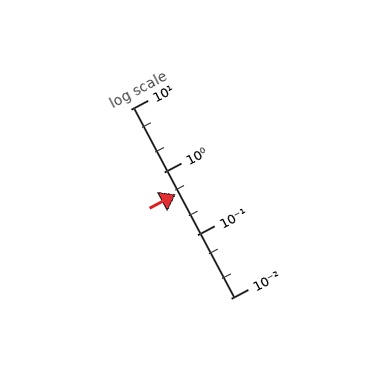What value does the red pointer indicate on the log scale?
The pointer indicates approximately 0.45.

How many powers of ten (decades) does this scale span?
The scale spans 3 decades, from 0.01 to 10.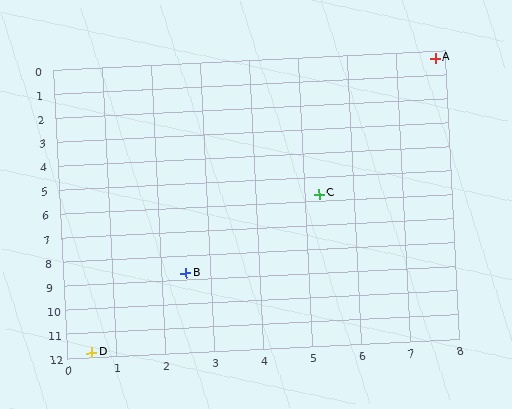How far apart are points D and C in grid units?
Points D and C are about 7.8 grid units apart.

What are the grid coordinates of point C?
Point C is at approximately (5.3, 5.7).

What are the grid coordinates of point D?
Point D is at approximately (0.5, 11.8).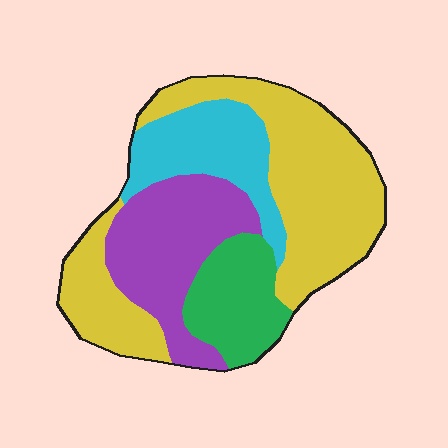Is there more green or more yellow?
Yellow.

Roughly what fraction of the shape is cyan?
Cyan covers around 15% of the shape.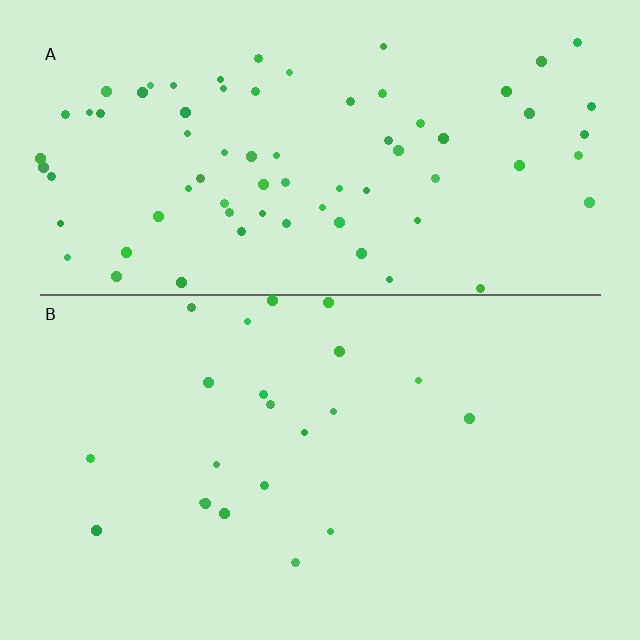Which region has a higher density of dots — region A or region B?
A (the top).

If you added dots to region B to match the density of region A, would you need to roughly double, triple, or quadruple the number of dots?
Approximately triple.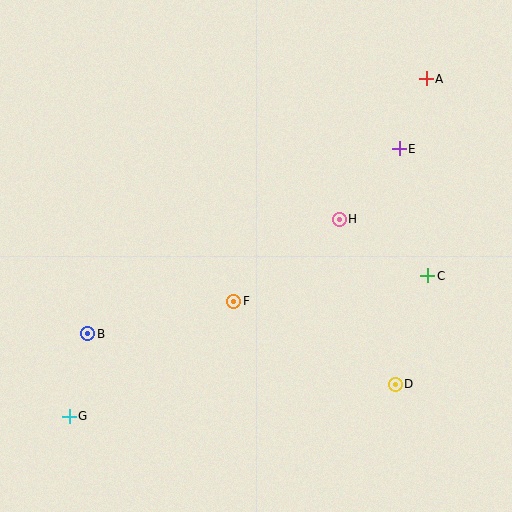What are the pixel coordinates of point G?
Point G is at (69, 416).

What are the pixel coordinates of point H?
Point H is at (339, 219).